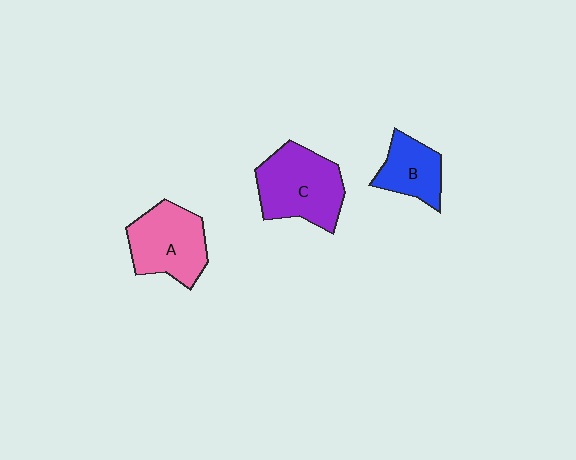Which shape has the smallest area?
Shape B (blue).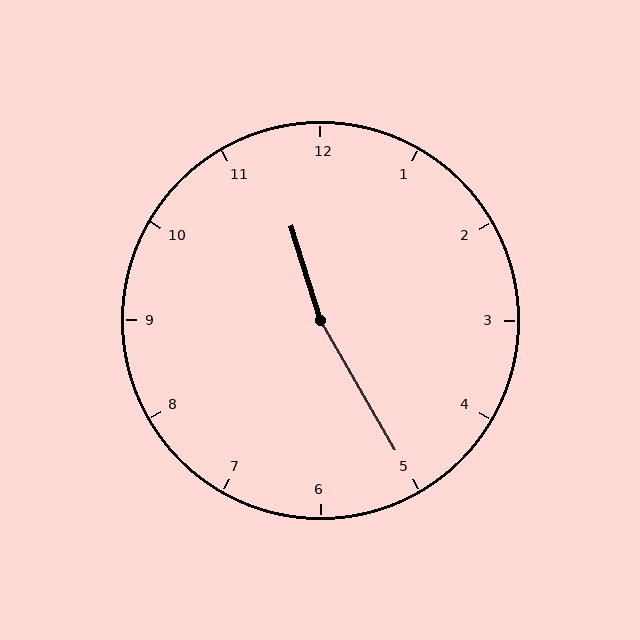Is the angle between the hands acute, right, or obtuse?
It is obtuse.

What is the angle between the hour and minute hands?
Approximately 168 degrees.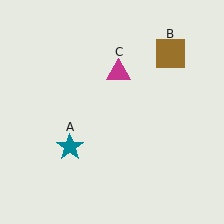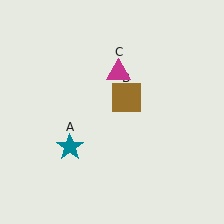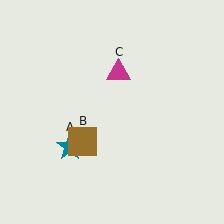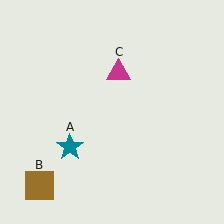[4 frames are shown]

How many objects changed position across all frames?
1 object changed position: brown square (object B).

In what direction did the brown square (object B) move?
The brown square (object B) moved down and to the left.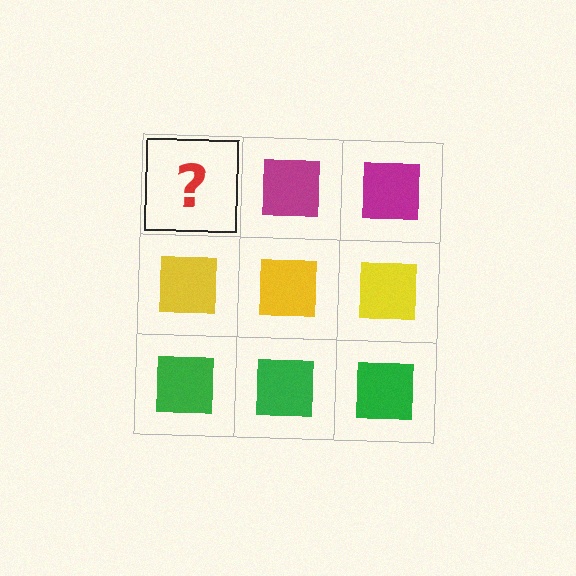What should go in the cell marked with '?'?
The missing cell should contain a magenta square.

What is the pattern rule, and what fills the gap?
The rule is that each row has a consistent color. The gap should be filled with a magenta square.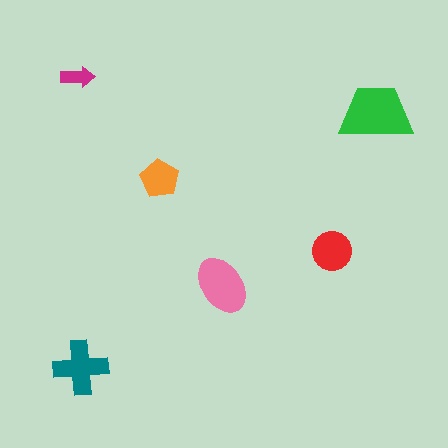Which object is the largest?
The green trapezoid.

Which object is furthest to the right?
The green trapezoid is rightmost.